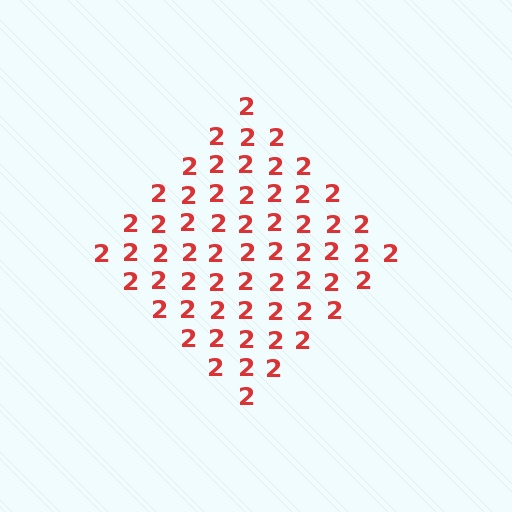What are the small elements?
The small elements are digit 2's.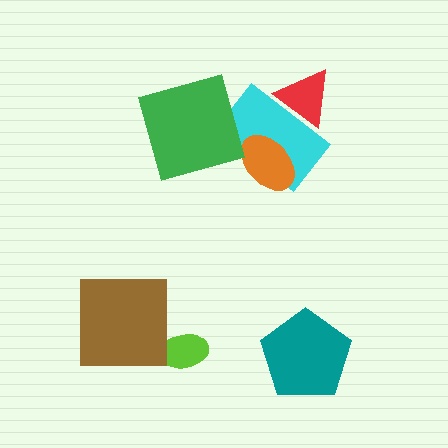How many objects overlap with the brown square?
0 objects overlap with the brown square.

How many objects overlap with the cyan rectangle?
3 objects overlap with the cyan rectangle.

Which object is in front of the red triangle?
The cyan rectangle is in front of the red triangle.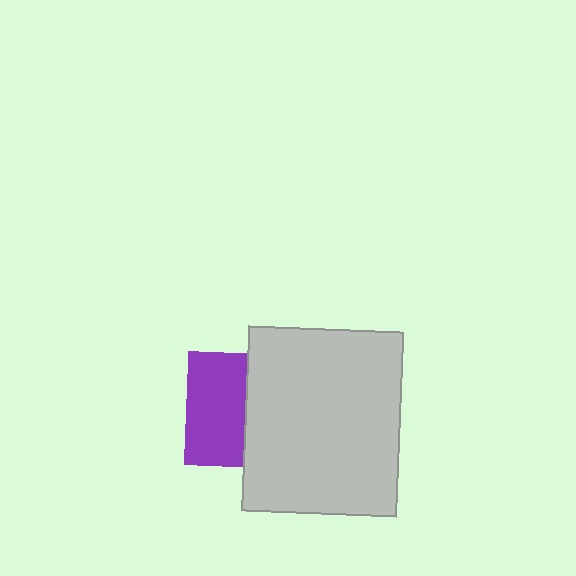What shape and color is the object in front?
The object in front is a light gray rectangle.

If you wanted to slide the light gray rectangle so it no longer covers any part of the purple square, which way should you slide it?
Slide it right — that is the most direct way to separate the two shapes.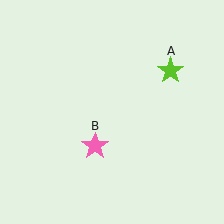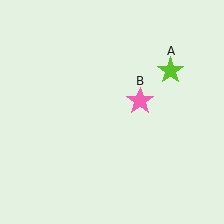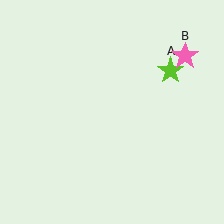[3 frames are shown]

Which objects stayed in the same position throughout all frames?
Lime star (object A) remained stationary.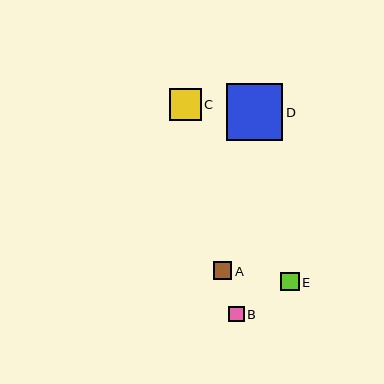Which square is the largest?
Square D is the largest with a size of approximately 57 pixels.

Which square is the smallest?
Square B is the smallest with a size of approximately 16 pixels.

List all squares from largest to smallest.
From largest to smallest: D, C, E, A, B.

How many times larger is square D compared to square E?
Square D is approximately 3.1 times the size of square E.